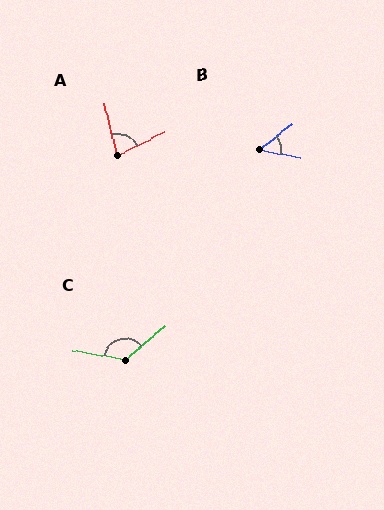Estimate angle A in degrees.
Approximately 77 degrees.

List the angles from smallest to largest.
B (48°), A (77°), C (130°).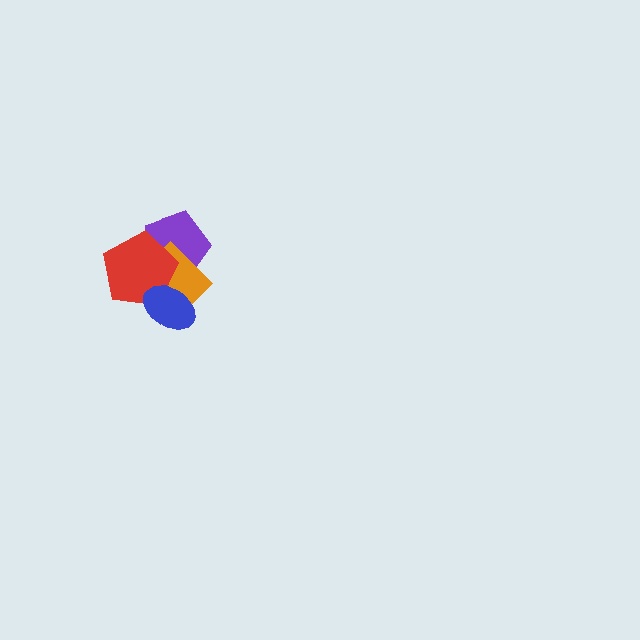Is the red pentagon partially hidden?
Yes, it is partially covered by another shape.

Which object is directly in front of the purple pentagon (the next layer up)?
The orange diamond is directly in front of the purple pentagon.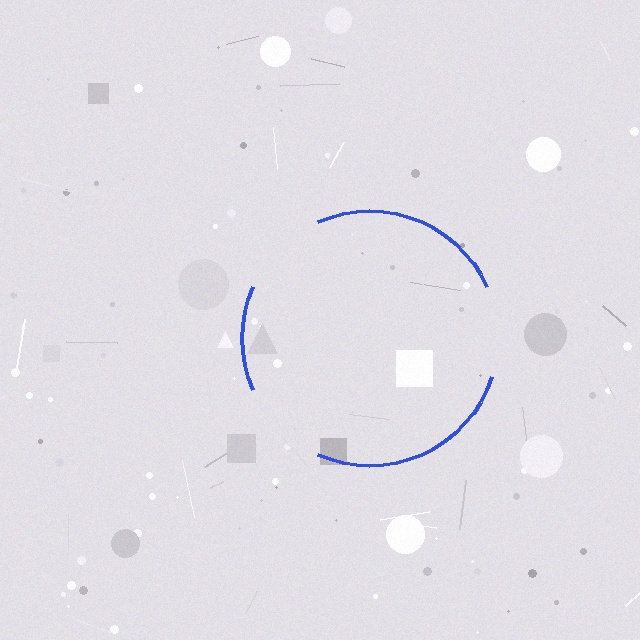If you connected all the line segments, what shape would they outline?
They would outline a circle.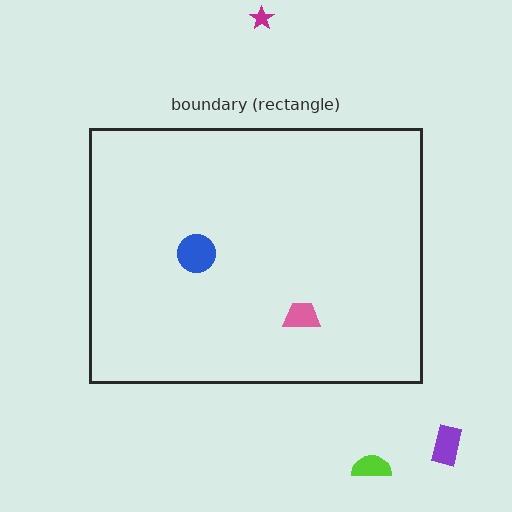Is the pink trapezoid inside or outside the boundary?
Inside.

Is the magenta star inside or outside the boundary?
Outside.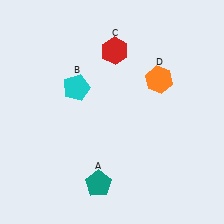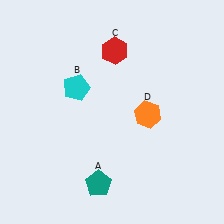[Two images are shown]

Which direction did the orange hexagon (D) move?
The orange hexagon (D) moved down.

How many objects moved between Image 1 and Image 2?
1 object moved between the two images.